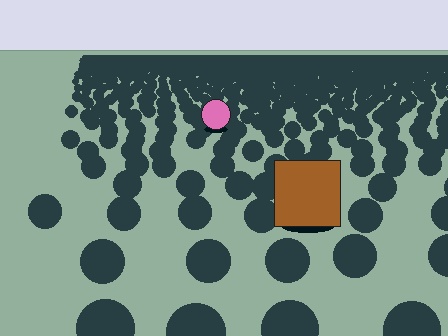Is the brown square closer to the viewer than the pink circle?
Yes. The brown square is closer — you can tell from the texture gradient: the ground texture is coarser near it.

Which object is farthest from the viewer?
The pink circle is farthest from the viewer. It appears smaller and the ground texture around it is denser.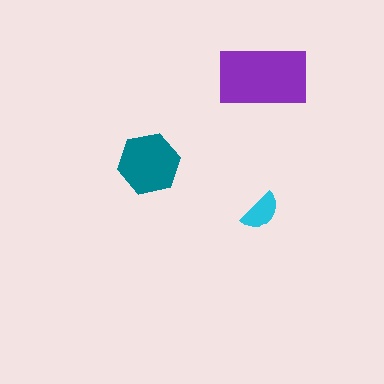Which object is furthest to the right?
The purple rectangle is rightmost.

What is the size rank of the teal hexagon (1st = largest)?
2nd.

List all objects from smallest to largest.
The cyan semicircle, the teal hexagon, the purple rectangle.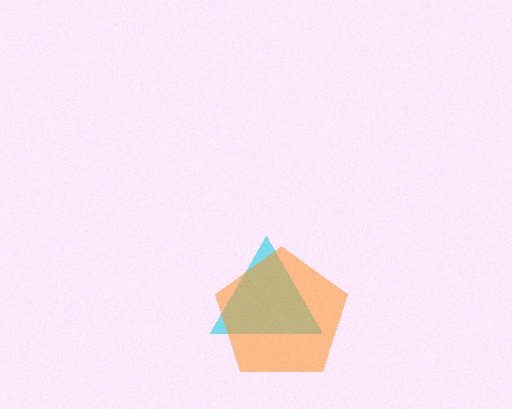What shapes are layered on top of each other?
The layered shapes are: a cyan triangle, an orange pentagon.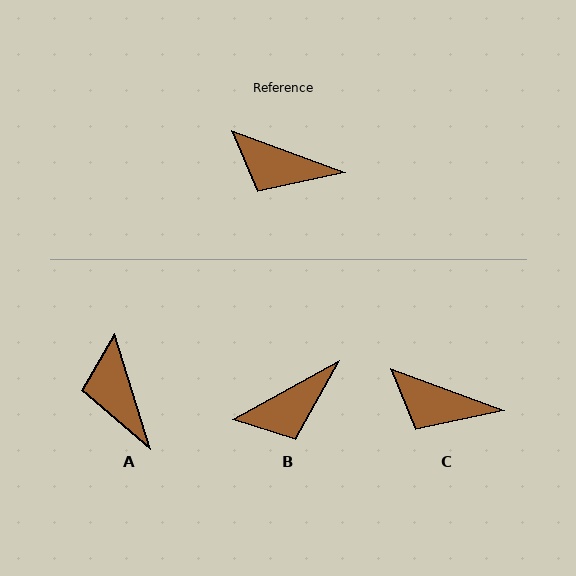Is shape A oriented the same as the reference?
No, it is off by about 53 degrees.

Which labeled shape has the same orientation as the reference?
C.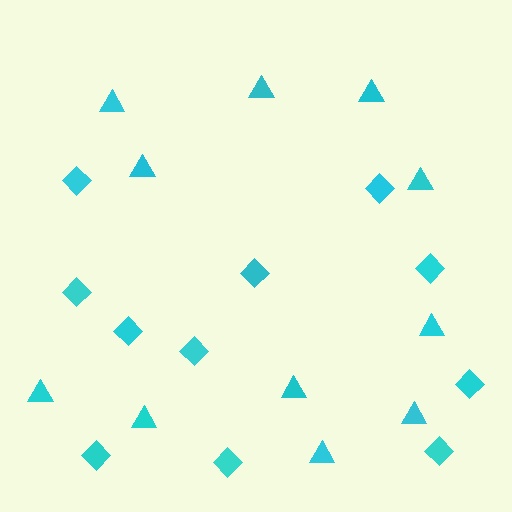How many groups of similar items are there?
There are 2 groups: one group of triangles (11) and one group of diamonds (11).